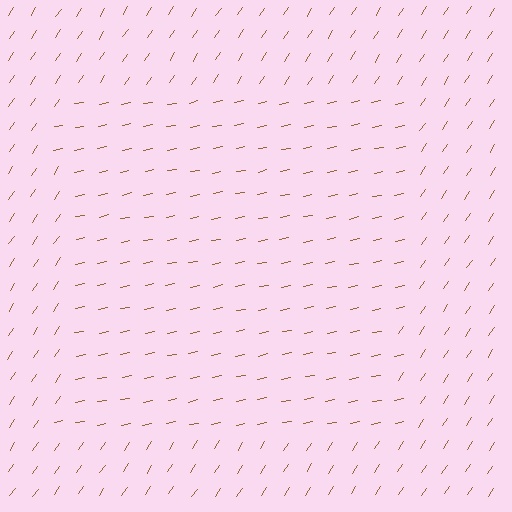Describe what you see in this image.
The image is filled with small brown line segments. A rectangle region in the image has lines oriented differently from the surrounding lines, creating a visible texture boundary.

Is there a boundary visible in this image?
Yes, there is a texture boundary formed by a change in line orientation.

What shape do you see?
I see a rectangle.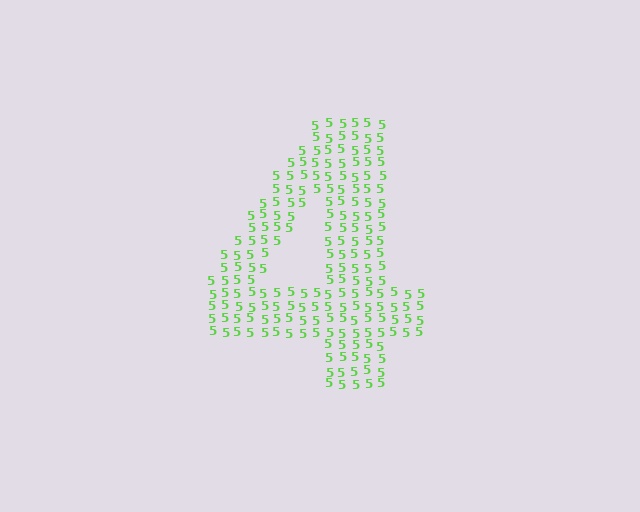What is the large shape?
The large shape is the digit 4.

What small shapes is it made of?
It is made of small digit 5's.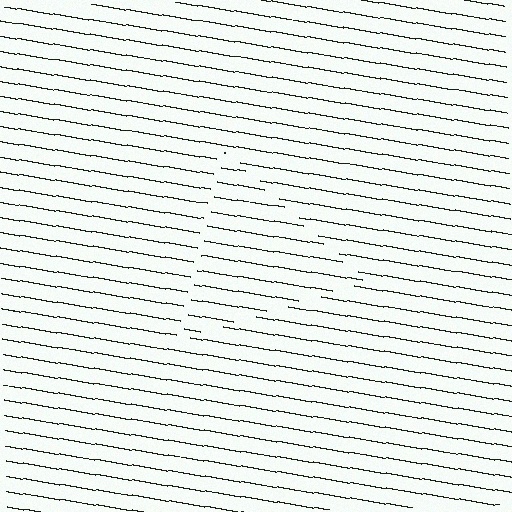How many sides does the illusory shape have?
3 sides — the line-ends trace a triangle.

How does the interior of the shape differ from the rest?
The interior of the shape contains the same grating, shifted by half a period — the contour is defined by the phase discontinuity where line-ends from the inner and outer gratings abut.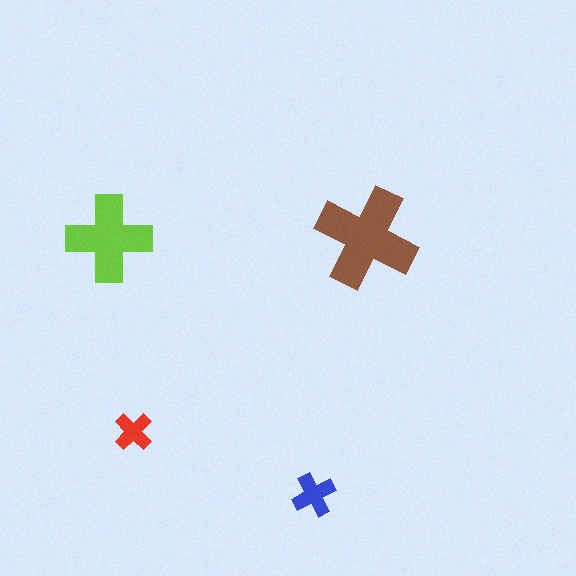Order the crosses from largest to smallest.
the brown one, the lime one, the blue one, the red one.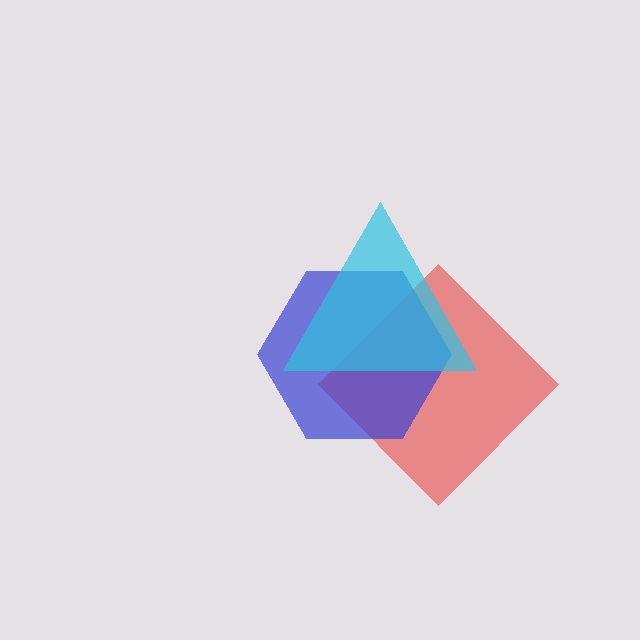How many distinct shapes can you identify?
There are 3 distinct shapes: a red diamond, a blue hexagon, a cyan triangle.